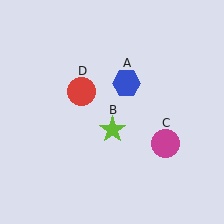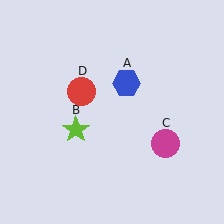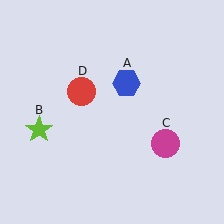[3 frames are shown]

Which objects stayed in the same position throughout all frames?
Blue hexagon (object A) and magenta circle (object C) and red circle (object D) remained stationary.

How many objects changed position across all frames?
1 object changed position: lime star (object B).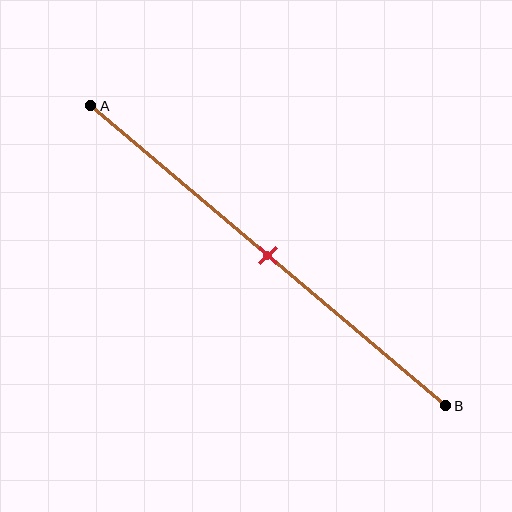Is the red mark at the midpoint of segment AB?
Yes, the mark is approximately at the midpoint.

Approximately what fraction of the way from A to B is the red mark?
The red mark is approximately 50% of the way from A to B.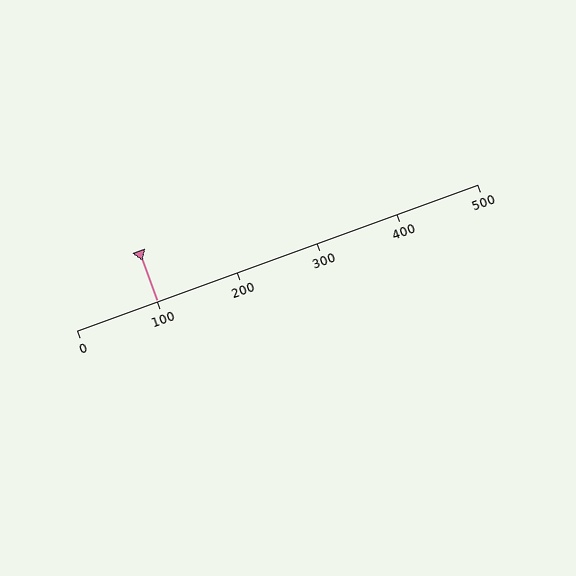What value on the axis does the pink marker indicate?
The marker indicates approximately 100.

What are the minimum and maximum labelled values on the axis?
The axis runs from 0 to 500.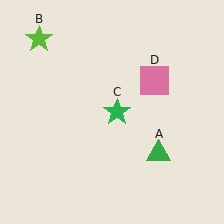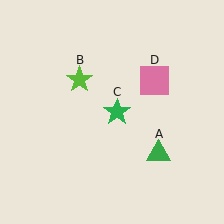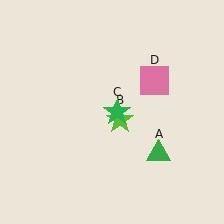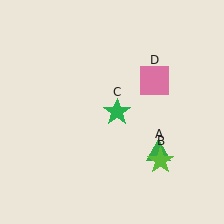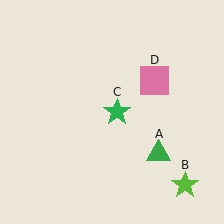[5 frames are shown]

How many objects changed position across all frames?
1 object changed position: lime star (object B).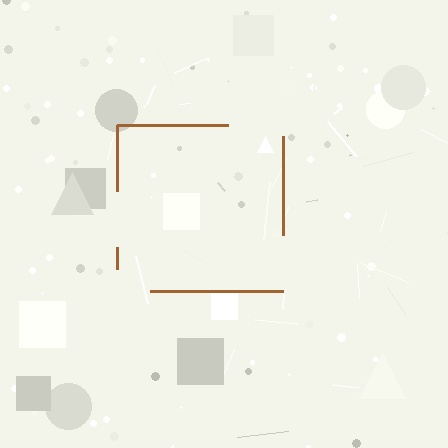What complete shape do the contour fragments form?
The contour fragments form a square.